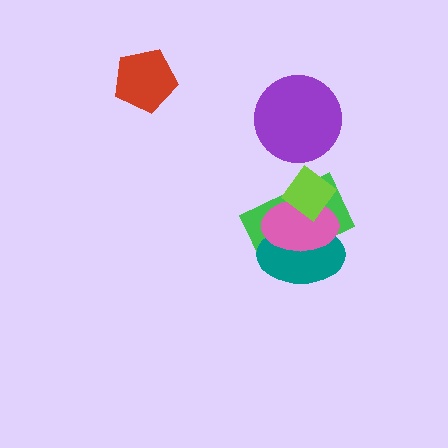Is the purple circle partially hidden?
No, no other shape covers it.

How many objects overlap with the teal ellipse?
3 objects overlap with the teal ellipse.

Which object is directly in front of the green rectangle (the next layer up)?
The teal ellipse is directly in front of the green rectangle.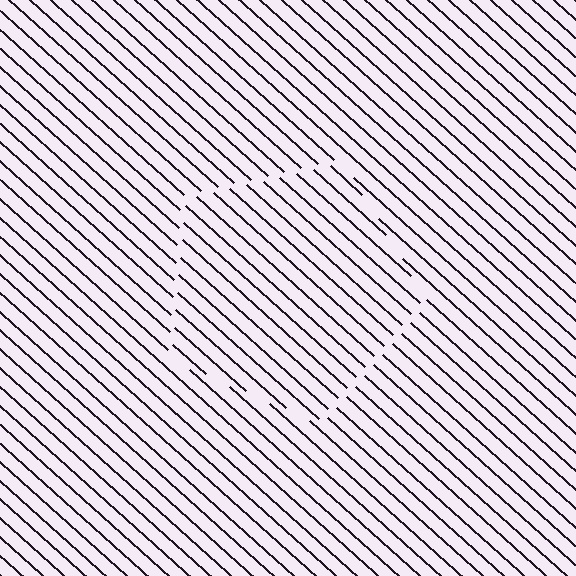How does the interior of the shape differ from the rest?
The interior of the shape contains the same grating, shifted by half a period — the contour is defined by the phase discontinuity where line-ends from the inner and outer gratings abut.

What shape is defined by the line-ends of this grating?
An illusory pentagon. The interior of the shape contains the same grating, shifted by half a period — the contour is defined by the phase discontinuity where line-ends from the inner and outer gratings abut.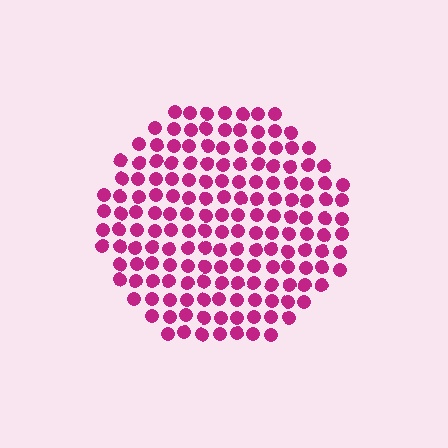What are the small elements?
The small elements are circles.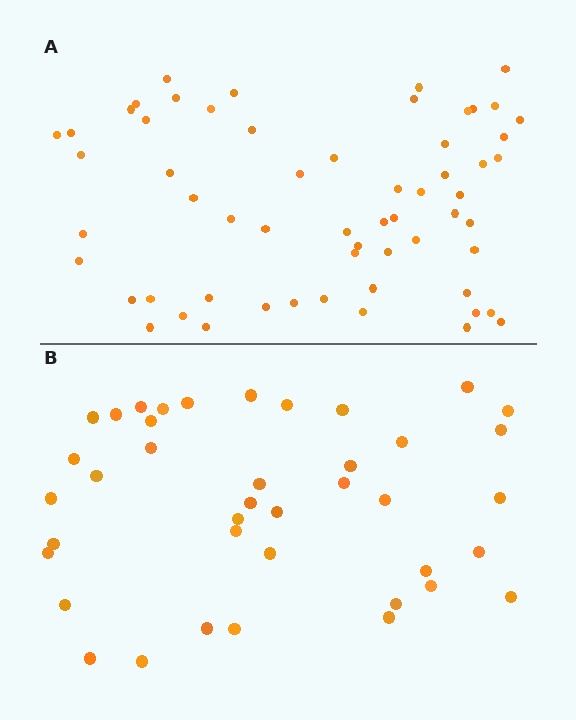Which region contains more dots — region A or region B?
Region A (the top region) has more dots.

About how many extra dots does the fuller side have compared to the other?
Region A has approximately 20 more dots than region B.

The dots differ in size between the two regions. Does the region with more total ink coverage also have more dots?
No. Region B has more total ink coverage because its dots are larger, but region A actually contains more individual dots. Total area can be misleading — the number of items is what matters here.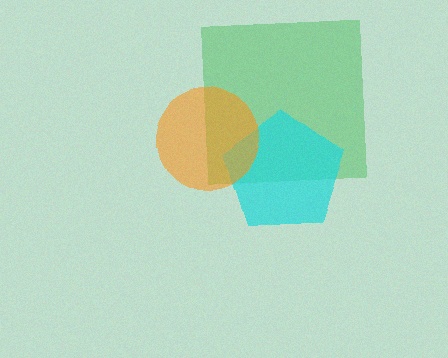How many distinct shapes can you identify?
There are 3 distinct shapes: a green square, a cyan pentagon, an orange circle.